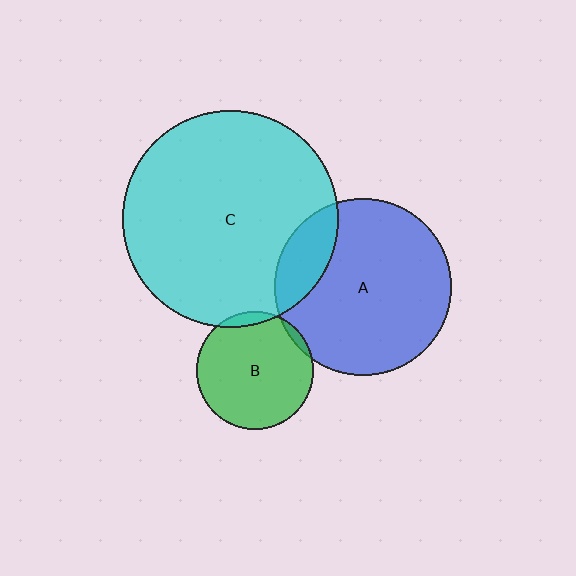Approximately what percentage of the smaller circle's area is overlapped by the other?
Approximately 15%.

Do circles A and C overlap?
Yes.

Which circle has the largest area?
Circle C (cyan).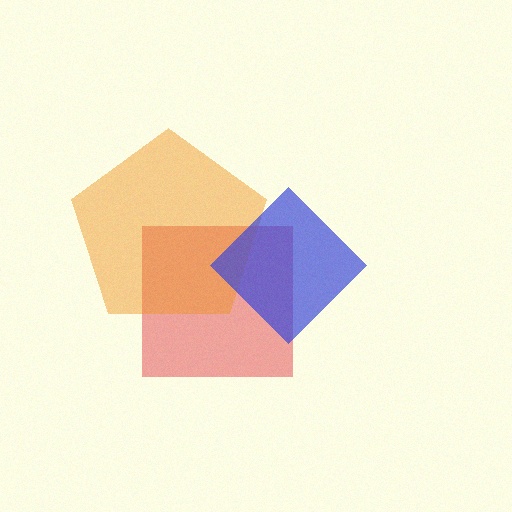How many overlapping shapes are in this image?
There are 3 overlapping shapes in the image.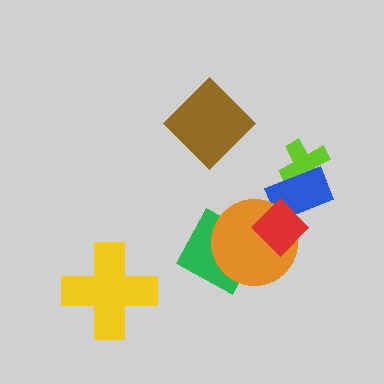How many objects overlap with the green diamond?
2 objects overlap with the green diamond.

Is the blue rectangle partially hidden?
Yes, it is partially covered by another shape.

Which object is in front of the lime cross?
The blue rectangle is in front of the lime cross.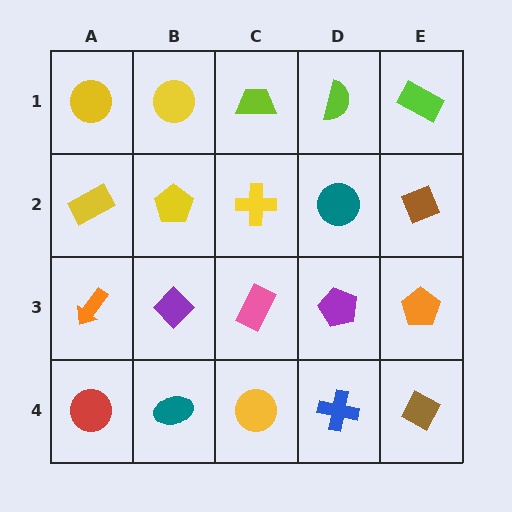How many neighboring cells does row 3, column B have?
4.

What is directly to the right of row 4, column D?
A brown diamond.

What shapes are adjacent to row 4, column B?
A purple diamond (row 3, column B), a red circle (row 4, column A), a yellow circle (row 4, column C).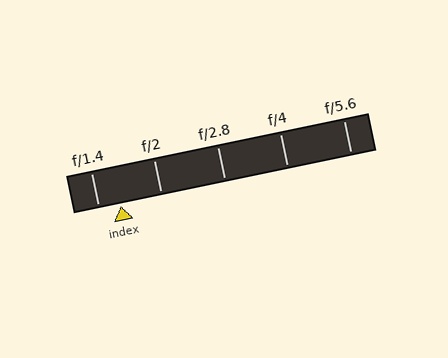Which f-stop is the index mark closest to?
The index mark is closest to f/1.4.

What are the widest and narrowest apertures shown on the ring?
The widest aperture shown is f/1.4 and the narrowest is f/5.6.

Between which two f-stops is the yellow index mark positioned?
The index mark is between f/1.4 and f/2.